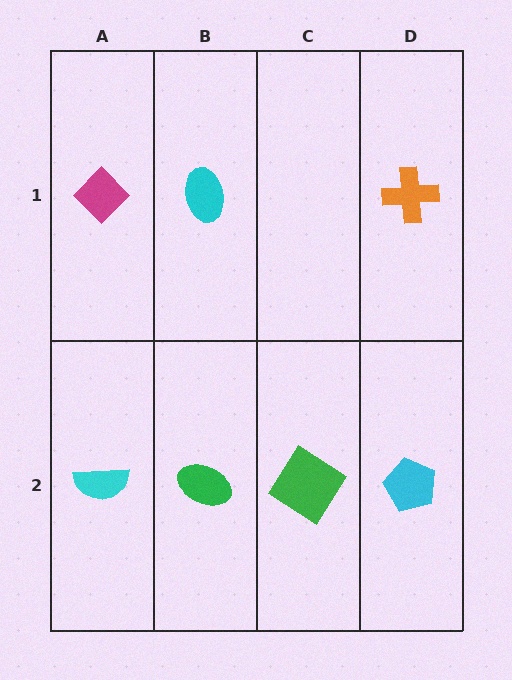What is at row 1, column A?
A magenta diamond.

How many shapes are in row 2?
4 shapes.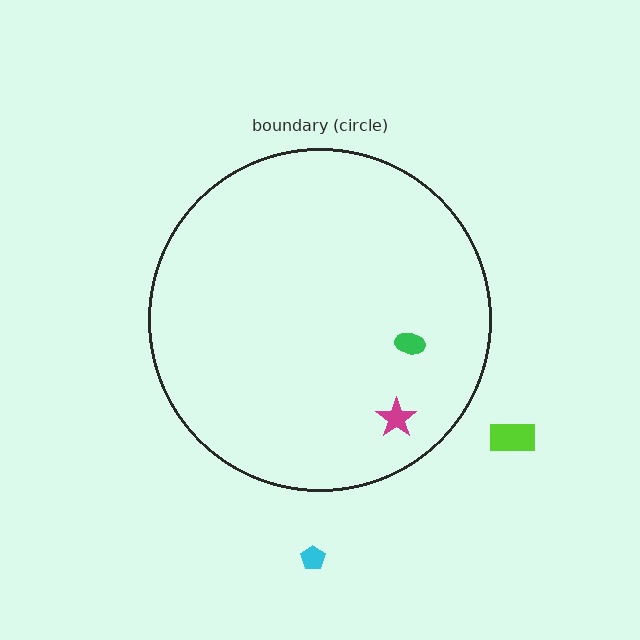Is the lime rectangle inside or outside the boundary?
Outside.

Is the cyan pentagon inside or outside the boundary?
Outside.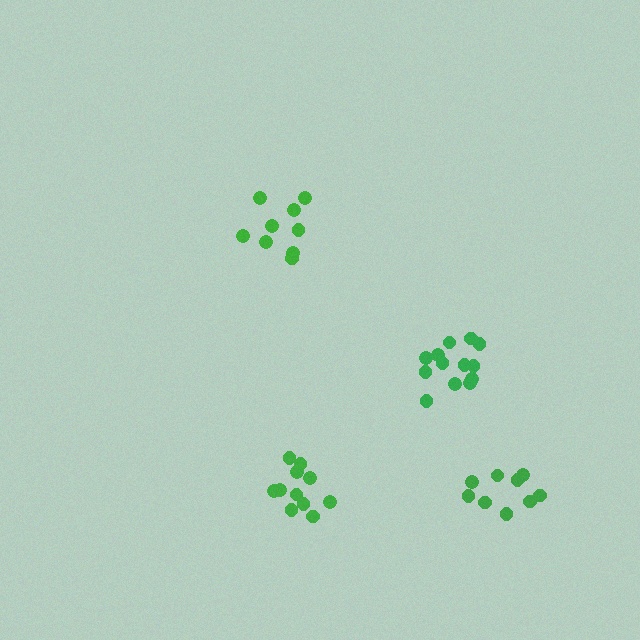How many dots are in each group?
Group 1: 9 dots, Group 2: 9 dots, Group 3: 11 dots, Group 4: 13 dots (42 total).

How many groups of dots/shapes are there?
There are 4 groups.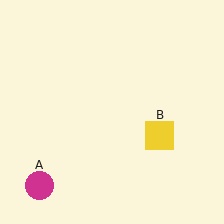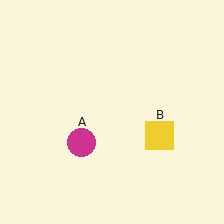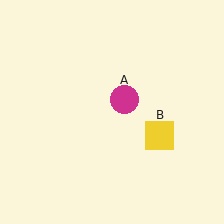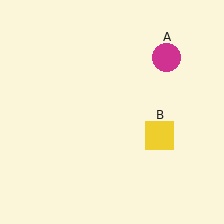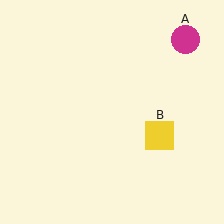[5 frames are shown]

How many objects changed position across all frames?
1 object changed position: magenta circle (object A).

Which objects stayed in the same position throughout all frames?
Yellow square (object B) remained stationary.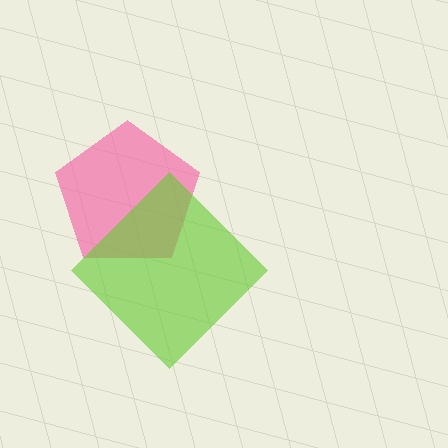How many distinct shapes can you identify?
There are 2 distinct shapes: a pink pentagon, a lime diamond.